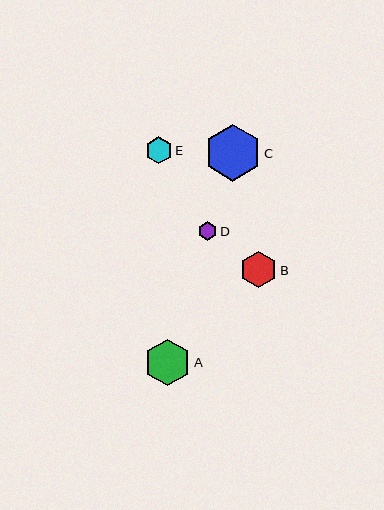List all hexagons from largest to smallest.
From largest to smallest: C, A, B, E, D.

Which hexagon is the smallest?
Hexagon D is the smallest with a size of approximately 19 pixels.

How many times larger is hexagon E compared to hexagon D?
Hexagon E is approximately 1.5 times the size of hexagon D.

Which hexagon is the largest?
Hexagon C is the largest with a size of approximately 57 pixels.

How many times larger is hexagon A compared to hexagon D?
Hexagon A is approximately 2.5 times the size of hexagon D.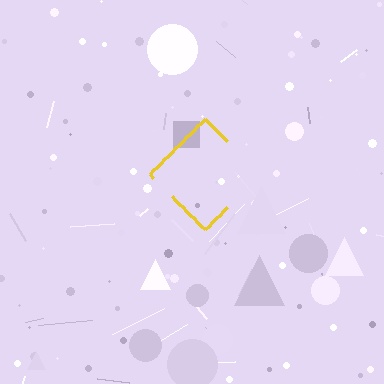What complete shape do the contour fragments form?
The contour fragments form a diamond.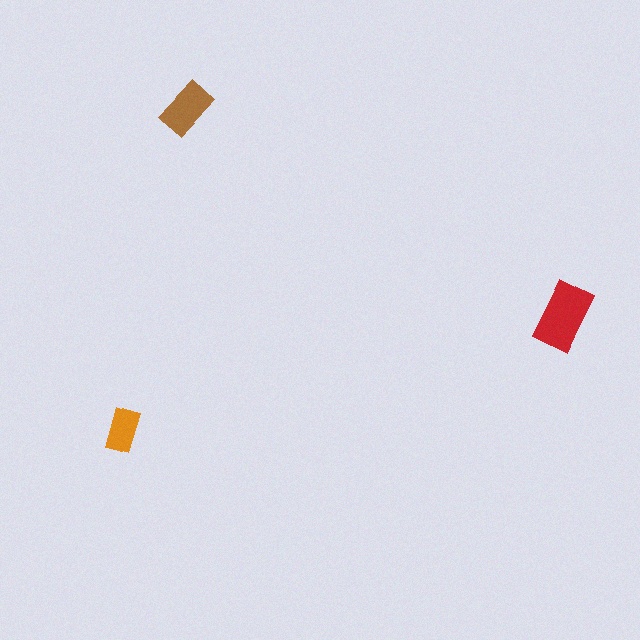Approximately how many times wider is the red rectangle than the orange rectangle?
About 1.5 times wider.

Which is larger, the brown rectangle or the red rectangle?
The red one.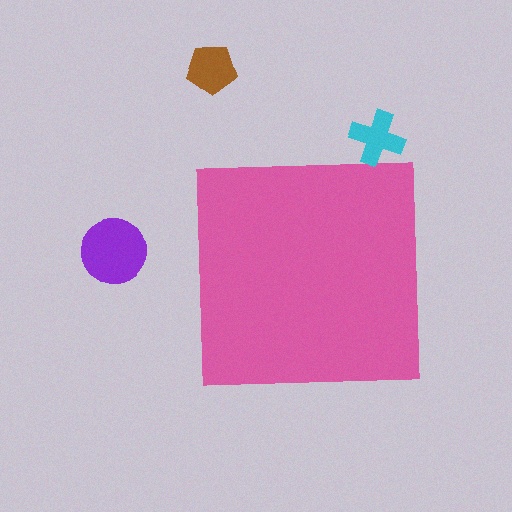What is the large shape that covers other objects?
A pink square.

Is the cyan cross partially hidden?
No, the cyan cross is fully visible.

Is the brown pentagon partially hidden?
No, the brown pentagon is fully visible.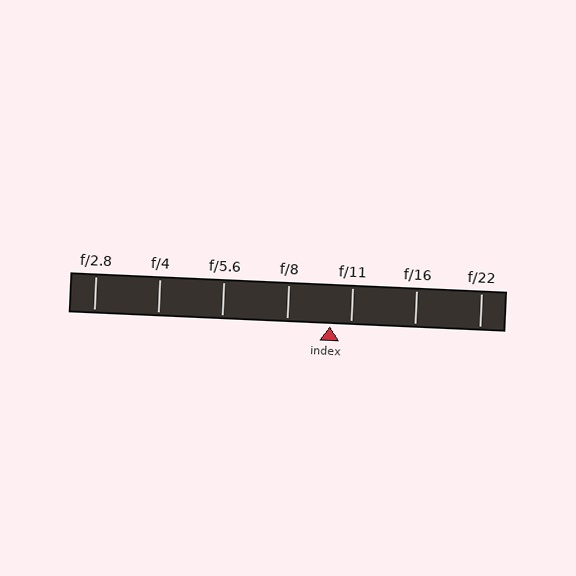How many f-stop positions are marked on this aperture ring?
There are 7 f-stop positions marked.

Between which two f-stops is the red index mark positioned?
The index mark is between f/8 and f/11.